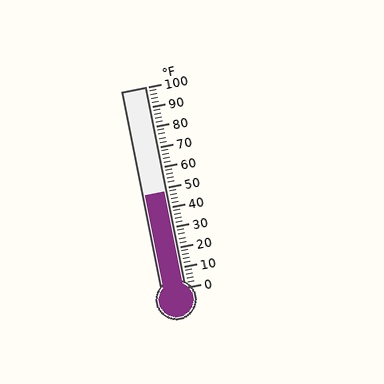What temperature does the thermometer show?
The thermometer shows approximately 48°F.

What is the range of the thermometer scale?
The thermometer scale ranges from 0°F to 100°F.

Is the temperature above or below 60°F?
The temperature is below 60°F.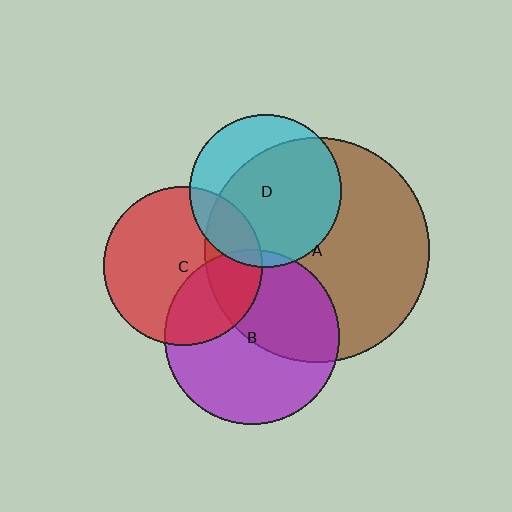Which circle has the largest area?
Circle A (brown).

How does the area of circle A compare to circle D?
Approximately 2.2 times.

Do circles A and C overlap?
Yes.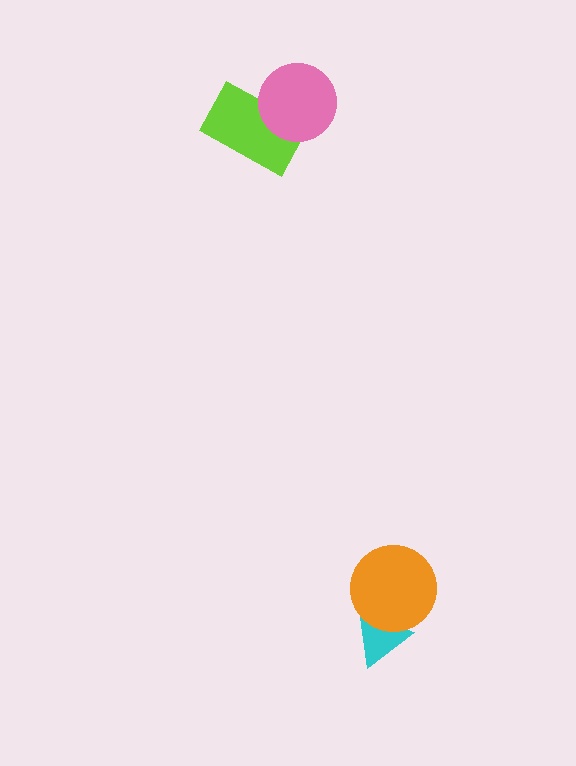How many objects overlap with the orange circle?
1 object overlaps with the orange circle.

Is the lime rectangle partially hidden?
Yes, it is partially covered by another shape.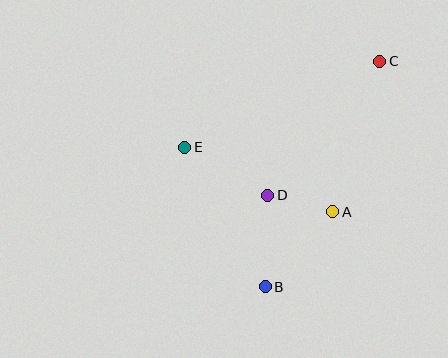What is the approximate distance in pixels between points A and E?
The distance between A and E is approximately 162 pixels.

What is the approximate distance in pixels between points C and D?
The distance between C and D is approximately 174 pixels.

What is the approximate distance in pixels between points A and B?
The distance between A and B is approximately 101 pixels.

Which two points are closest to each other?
Points A and D are closest to each other.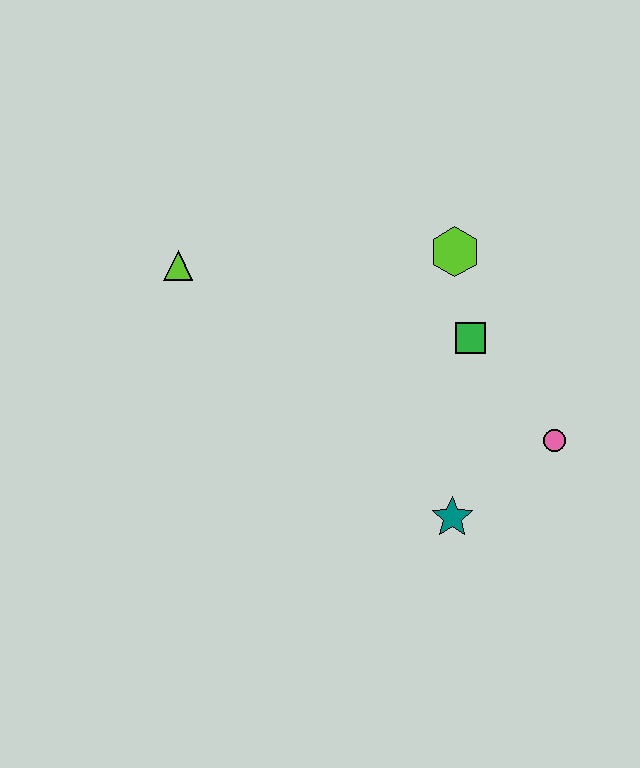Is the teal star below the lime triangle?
Yes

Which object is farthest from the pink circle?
The lime triangle is farthest from the pink circle.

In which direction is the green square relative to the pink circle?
The green square is above the pink circle.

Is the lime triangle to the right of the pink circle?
No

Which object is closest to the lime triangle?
The lime hexagon is closest to the lime triangle.